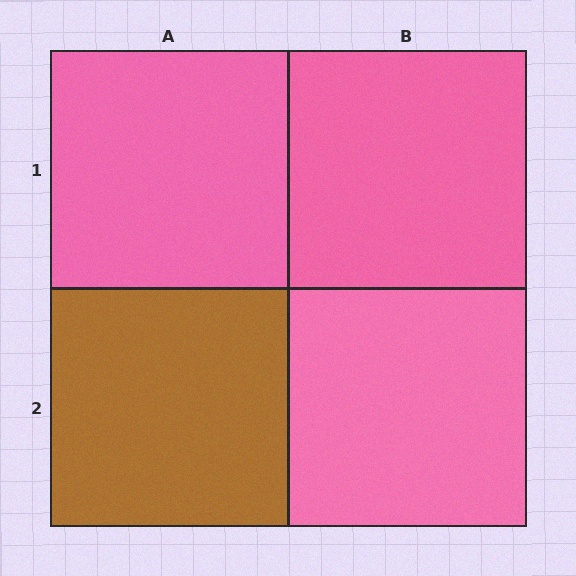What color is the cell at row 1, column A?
Pink.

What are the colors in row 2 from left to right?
Brown, pink.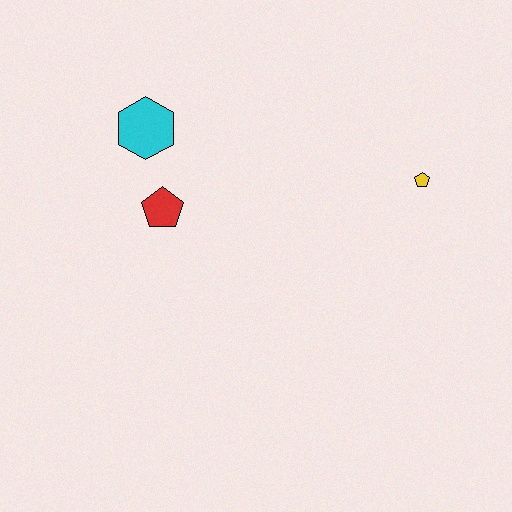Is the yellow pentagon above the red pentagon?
Yes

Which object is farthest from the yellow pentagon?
The cyan hexagon is farthest from the yellow pentagon.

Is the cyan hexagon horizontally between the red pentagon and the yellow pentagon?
No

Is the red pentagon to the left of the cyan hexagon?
No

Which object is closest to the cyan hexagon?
The red pentagon is closest to the cyan hexagon.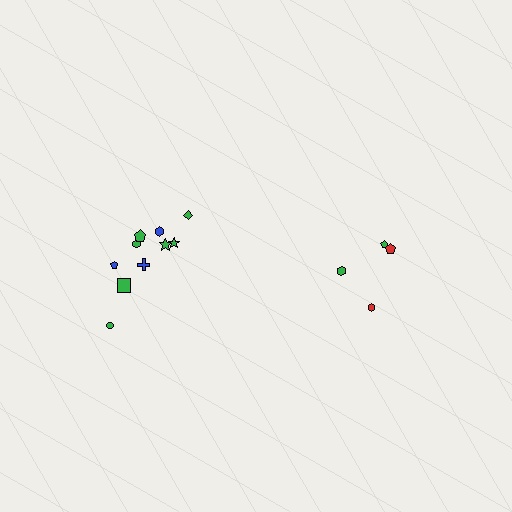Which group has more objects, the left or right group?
The left group.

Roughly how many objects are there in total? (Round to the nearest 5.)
Roughly 15 objects in total.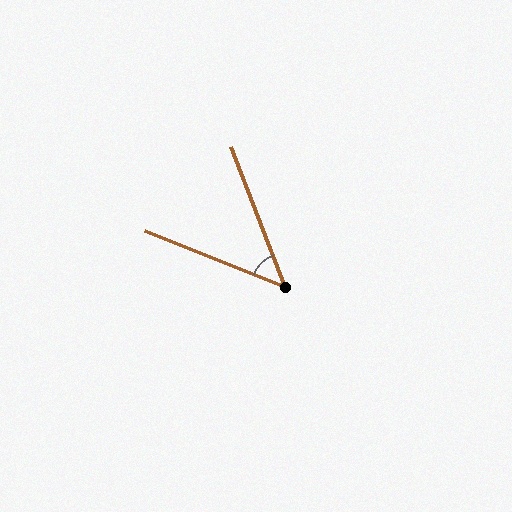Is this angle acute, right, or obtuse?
It is acute.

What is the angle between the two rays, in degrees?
Approximately 47 degrees.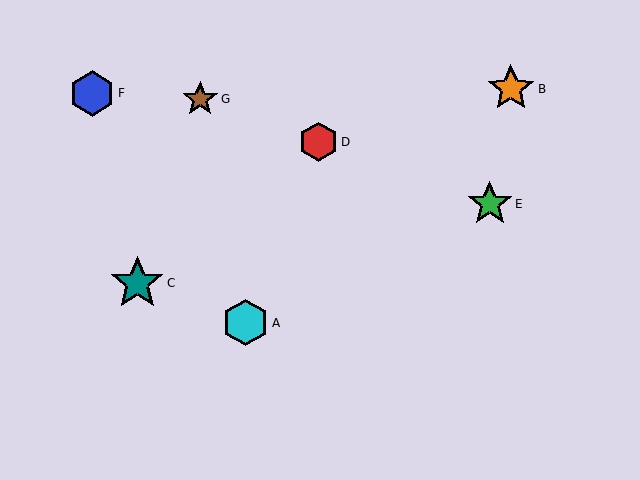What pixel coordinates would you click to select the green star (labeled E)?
Click at (490, 204) to select the green star E.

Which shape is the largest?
The teal star (labeled C) is the largest.